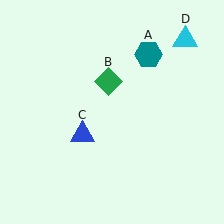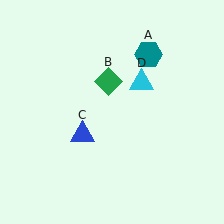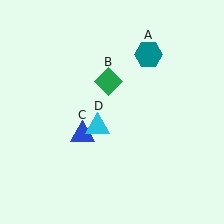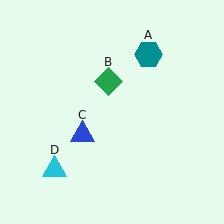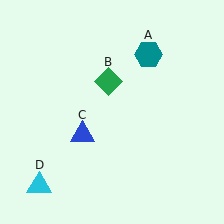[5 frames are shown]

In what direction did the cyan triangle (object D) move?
The cyan triangle (object D) moved down and to the left.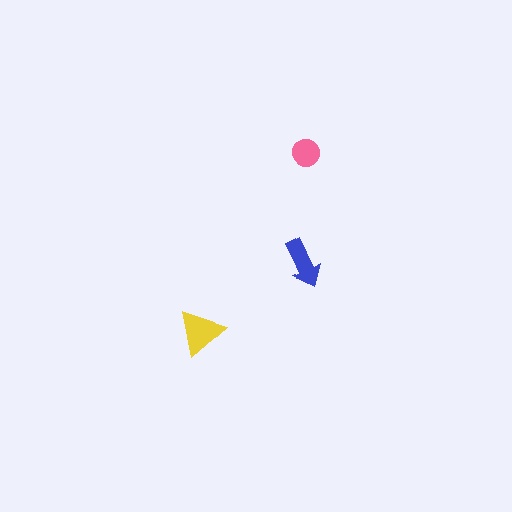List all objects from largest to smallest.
The yellow triangle, the blue arrow, the pink circle.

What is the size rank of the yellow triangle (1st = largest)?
1st.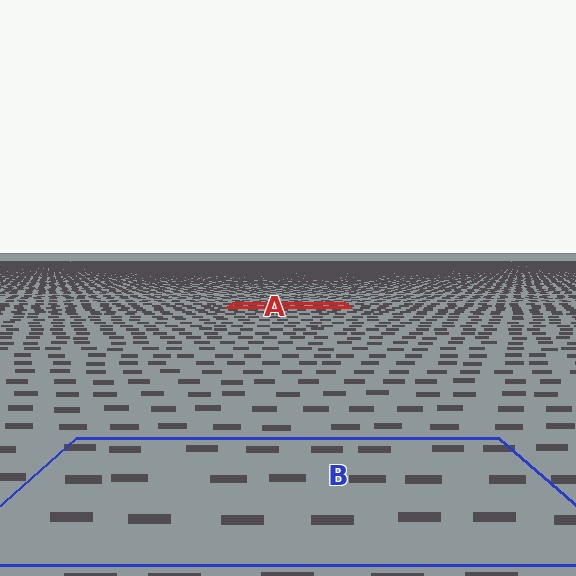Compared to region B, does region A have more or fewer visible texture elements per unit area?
Region A has more texture elements per unit area — they are packed more densely because it is farther away.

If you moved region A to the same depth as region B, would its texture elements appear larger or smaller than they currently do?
They would appear larger. At a closer depth, the same texture elements are projected at a bigger on-screen size.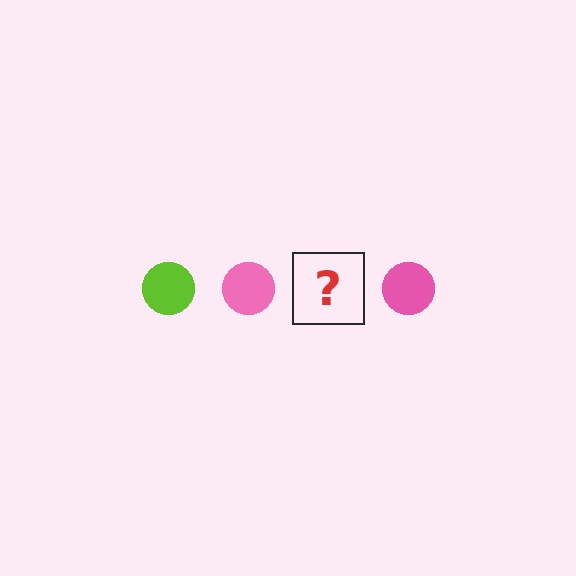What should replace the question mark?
The question mark should be replaced with a lime circle.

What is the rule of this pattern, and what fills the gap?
The rule is that the pattern cycles through lime, pink circles. The gap should be filled with a lime circle.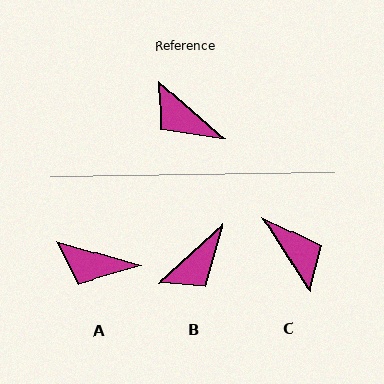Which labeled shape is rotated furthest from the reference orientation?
C, about 164 degrees away.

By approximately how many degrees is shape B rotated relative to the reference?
Approximately 83 degrees counter-clockwise.